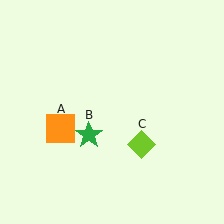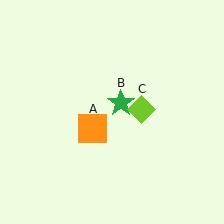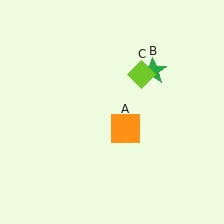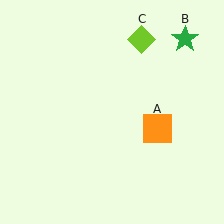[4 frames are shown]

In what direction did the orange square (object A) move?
The orange square (object A) moved right.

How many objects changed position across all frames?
3 objects changed position: orange square (object A), green star (object B), lime diamond (object C).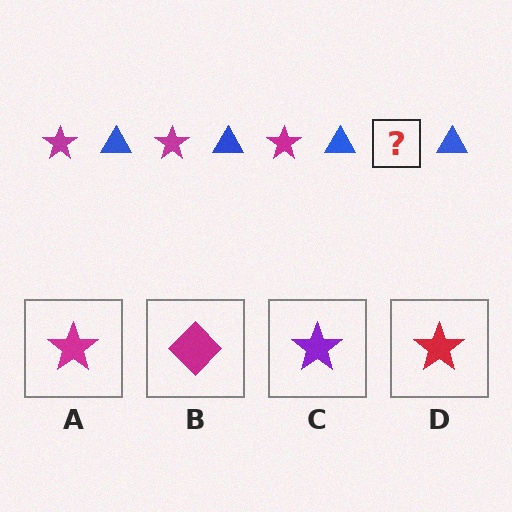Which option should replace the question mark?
Option A.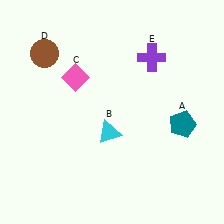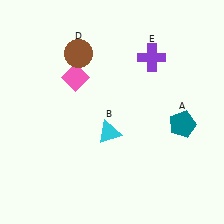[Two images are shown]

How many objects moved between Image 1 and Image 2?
1 object moved between the two images.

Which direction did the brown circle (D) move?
The brown circle (D) moved right.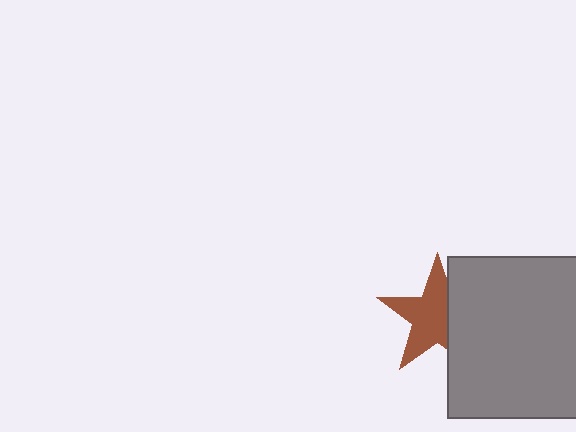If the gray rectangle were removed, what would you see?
You would see the complete brown star.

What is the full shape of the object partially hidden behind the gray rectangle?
The partially hidden object is a brown star.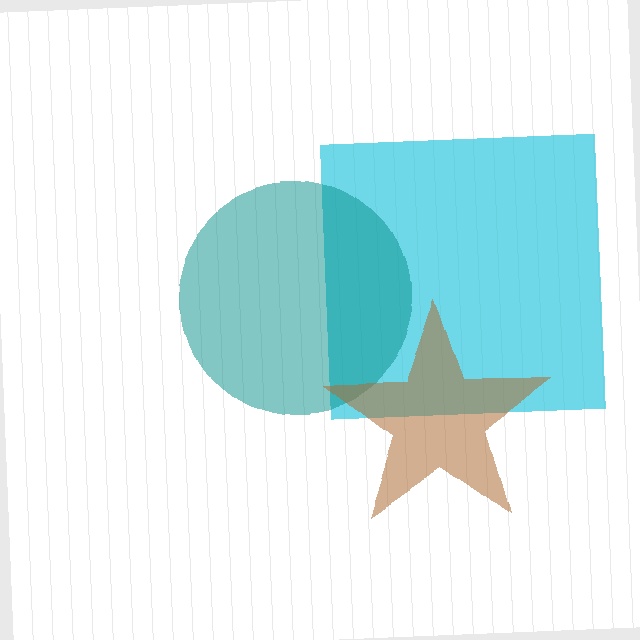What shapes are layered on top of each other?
The layered shapes are: a cyan square, a teal circle, a brown star.